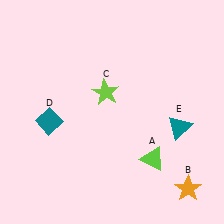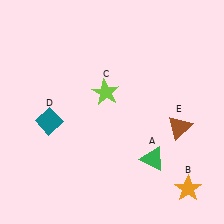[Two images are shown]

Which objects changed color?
A changed from lime to green. E changed from teal to brown.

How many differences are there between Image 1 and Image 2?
There are 2 differences between the two images.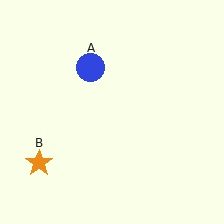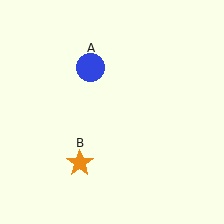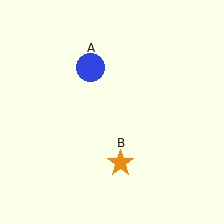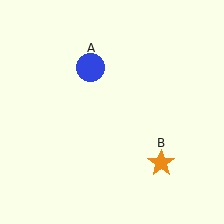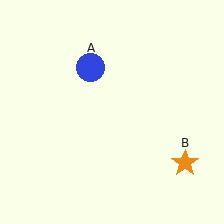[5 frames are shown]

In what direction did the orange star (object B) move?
The orange star (object B) moved right.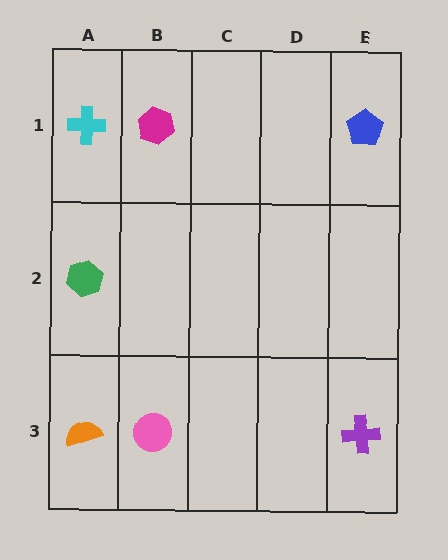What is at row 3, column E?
A purple cross.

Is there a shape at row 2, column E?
No, that cell is empty.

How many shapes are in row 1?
3 shapes.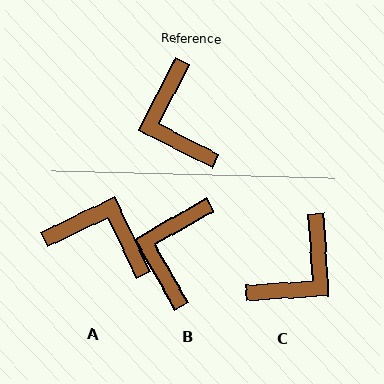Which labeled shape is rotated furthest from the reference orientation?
A, about 127 degrees away.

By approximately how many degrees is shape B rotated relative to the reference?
Approximately 33 degrees clockwise.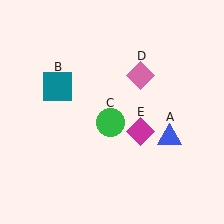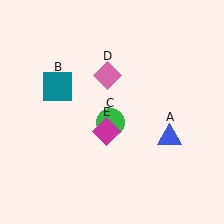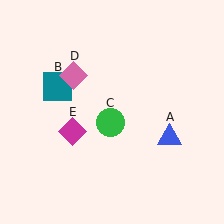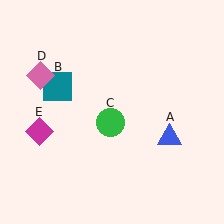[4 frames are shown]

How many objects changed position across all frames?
2 objects changed position: pink diamond (object D), magenta diamond (object E).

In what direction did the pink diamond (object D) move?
The pink diamond (object D) moved left.